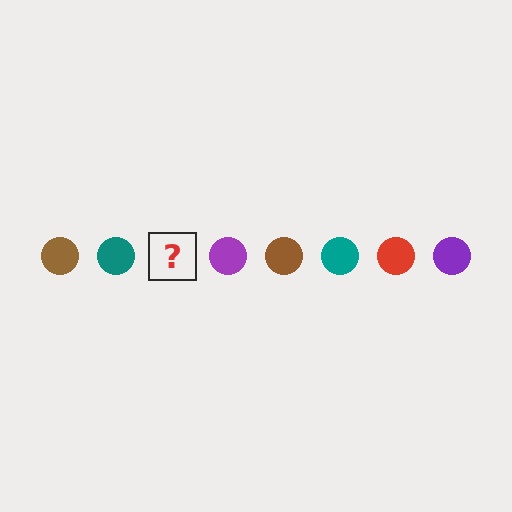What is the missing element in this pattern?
The missing element is a red circle.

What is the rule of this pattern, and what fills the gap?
The rule is that the pattern cycles through brown, teal, red, purple circles. The gap should be filled with a red circle.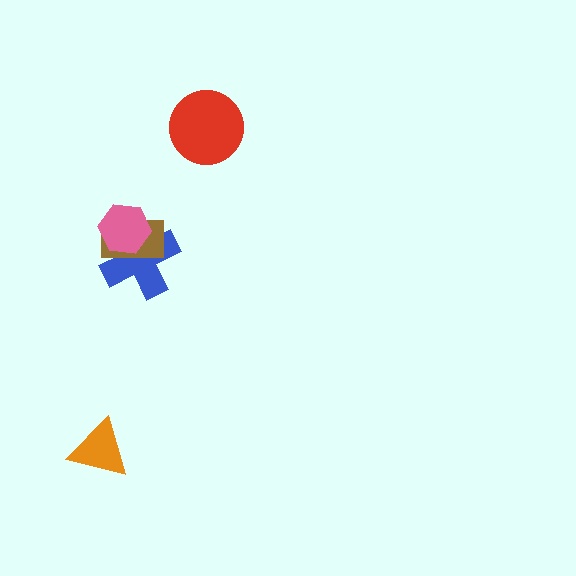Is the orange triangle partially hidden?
No, no other shape covers it.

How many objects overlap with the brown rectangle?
2 objects overlap with the brown rectangle.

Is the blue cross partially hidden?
Yes, it is partially covered by another shape.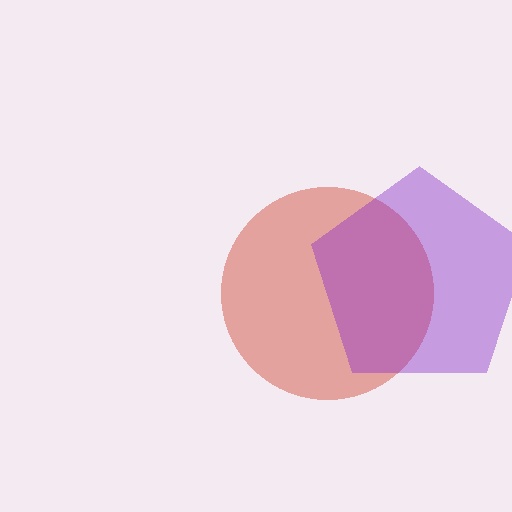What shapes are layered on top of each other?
The layered shapes are: a red circle, a purple pentagon.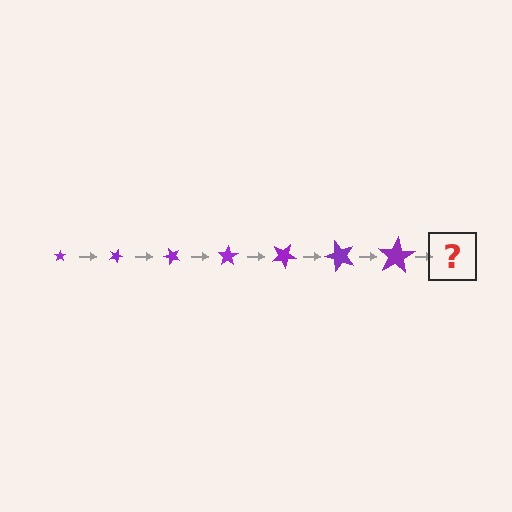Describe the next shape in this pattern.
It should be a star, larger than the previous one and rotated 175 degrees from the start.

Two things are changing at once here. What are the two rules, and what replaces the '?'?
The two rules are that the star grows larger each step and it rotates 25 degrees each step. The '?' should be a star, larger than the previous one and rotated 175 degrees from the start.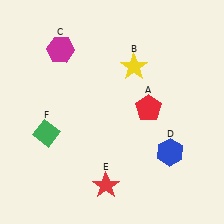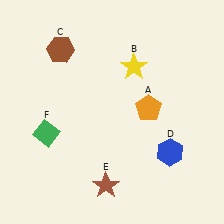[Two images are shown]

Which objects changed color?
A changed from red to orange. C changed from magenta to brown. E changed from red to brown.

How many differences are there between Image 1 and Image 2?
There are 3 differences between the two images.